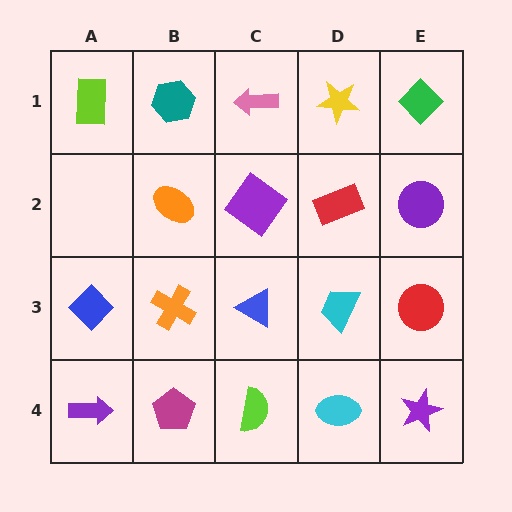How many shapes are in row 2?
4 shapes.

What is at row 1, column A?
A lime rectangle.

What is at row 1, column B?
A teal hexagon.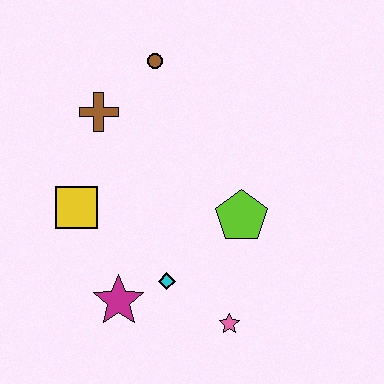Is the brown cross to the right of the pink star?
No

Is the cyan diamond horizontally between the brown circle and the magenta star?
No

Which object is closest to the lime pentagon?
The cyan diamond is closest to the lime pentagon.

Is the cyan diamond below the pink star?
No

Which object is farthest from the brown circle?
The pink star is farthest from the brown circle.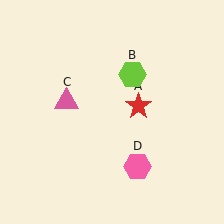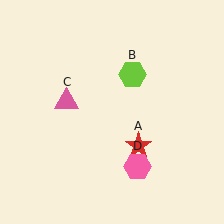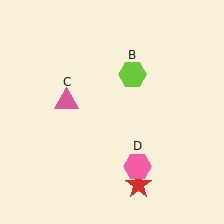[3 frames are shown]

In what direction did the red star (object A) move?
The red star (object A) moved down.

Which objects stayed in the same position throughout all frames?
Lime hexagon (object B) and pink triangle (object C) and pink hexagon (object D) remained stationary.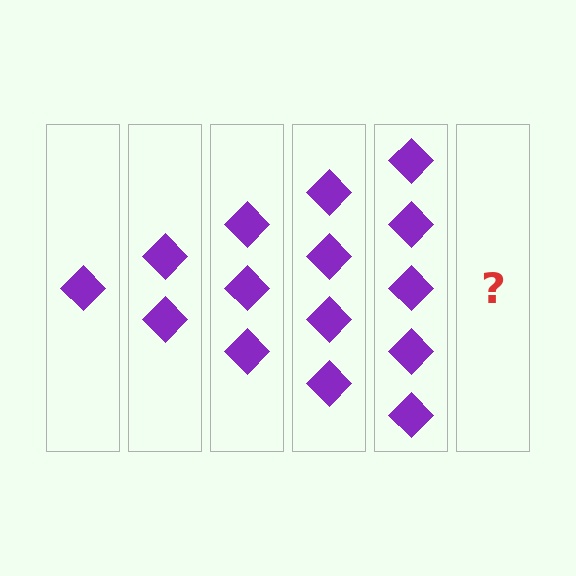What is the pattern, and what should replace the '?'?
The pattern is that each step adds one more diamond. The '?' should be 6 diamonds.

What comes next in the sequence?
The next element should be 6 diamonds.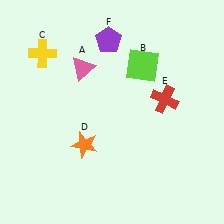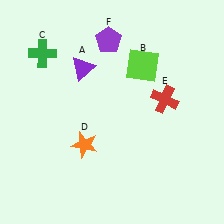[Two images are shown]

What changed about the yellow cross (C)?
In Image 1, C is yellow. In Image 2, it changed to green.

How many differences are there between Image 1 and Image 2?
There are 2 differences between the two images.